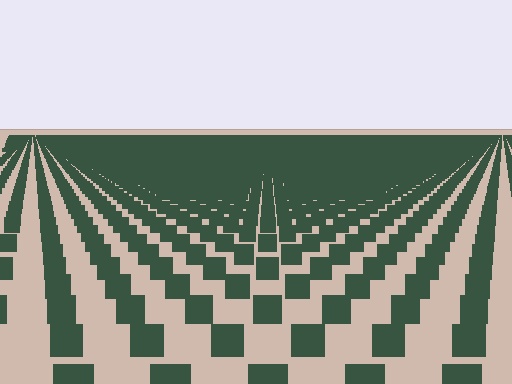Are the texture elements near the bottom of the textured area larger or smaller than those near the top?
Larger. Near the bottom, elements are closer to the viewer and appear at a bigger on-screen size.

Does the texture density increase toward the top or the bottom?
Density increases toward the top.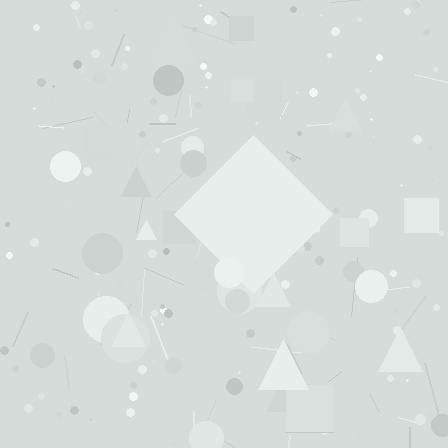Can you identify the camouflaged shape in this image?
The camouflaged shape is a diamond.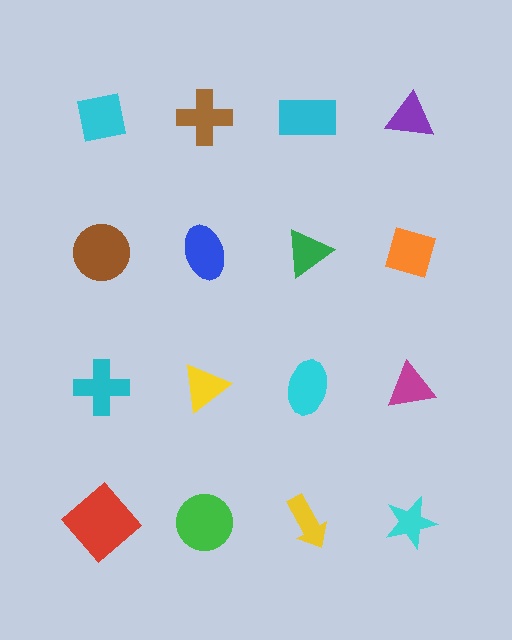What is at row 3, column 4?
A magenta triangle.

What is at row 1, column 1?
A cyan square.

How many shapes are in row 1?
4 shapes.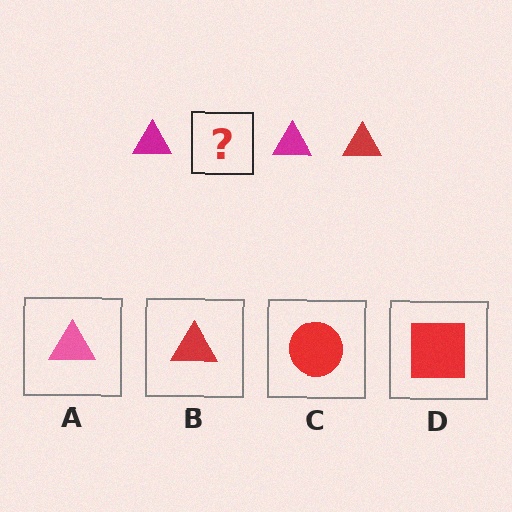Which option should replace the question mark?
Option B.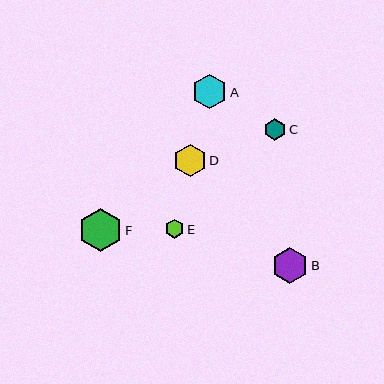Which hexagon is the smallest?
Hexagon E is the smallest with a size of approximately 19 pixels.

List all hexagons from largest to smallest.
From largest to smallest: F, B, A, D, C, E.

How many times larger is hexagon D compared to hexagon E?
Hexagon D is approximately 1.7 times the size of hexagon E.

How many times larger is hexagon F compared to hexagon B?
Hexagon F is approximately 1.2 times the size of hexagon B.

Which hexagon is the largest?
Hexagon F is the largest with a size of approximately 44 pixels.